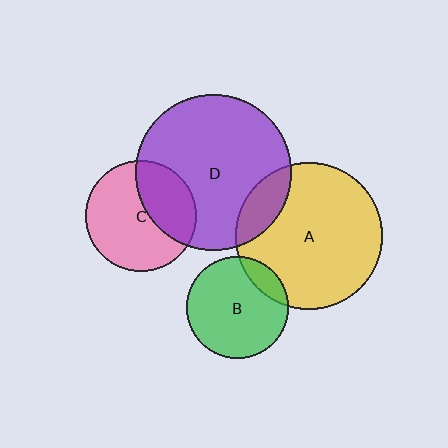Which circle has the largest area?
Circle D (purple).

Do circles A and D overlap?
Yes.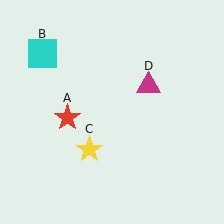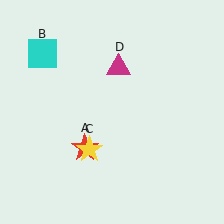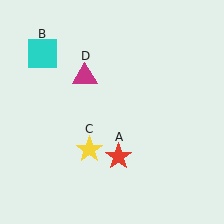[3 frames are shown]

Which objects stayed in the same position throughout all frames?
Cyan square (object B) and yellow star (object C) remained stationary.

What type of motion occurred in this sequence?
The red star (object A), magenta triangle (object D) rotated counterclockwise around the center of the scene.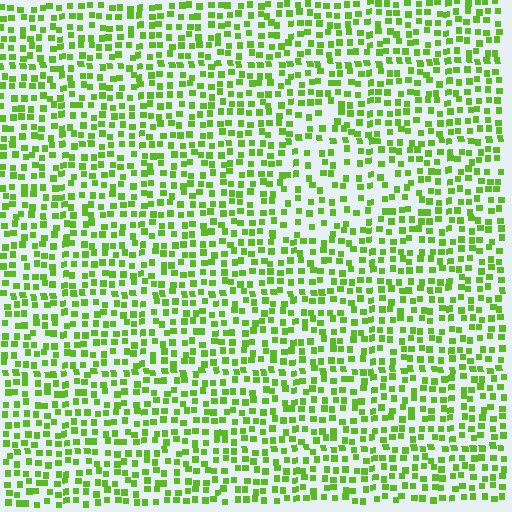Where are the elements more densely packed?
The elements are more densely packed outside the triangle boundary.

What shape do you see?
I see a triangle.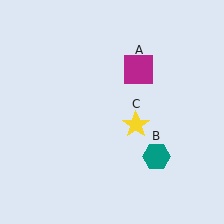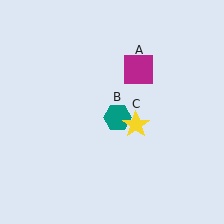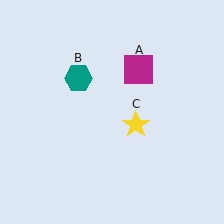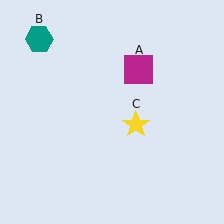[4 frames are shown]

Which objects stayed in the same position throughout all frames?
Magenta square (object A) and yellow star (object C) remained stationary.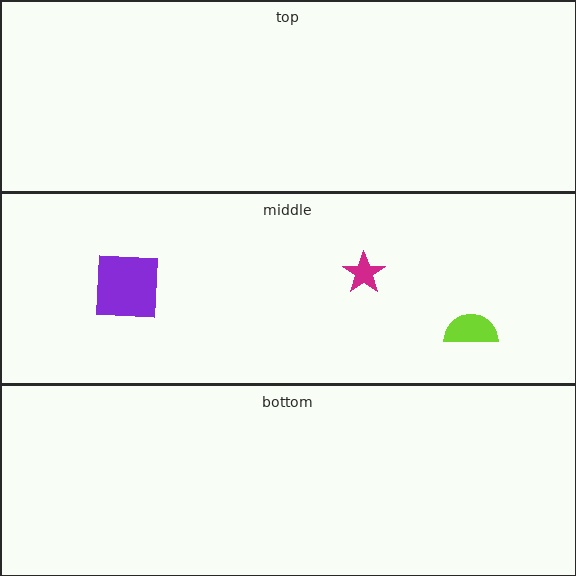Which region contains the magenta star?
The middle region.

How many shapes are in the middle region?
3.